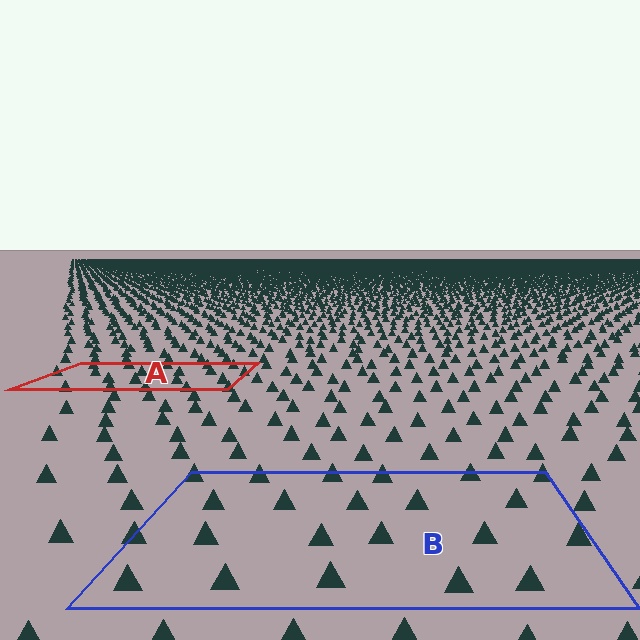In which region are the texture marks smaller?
The texture marks are smaller in region A, because it is farther away.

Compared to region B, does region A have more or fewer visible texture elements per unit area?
Region A has more texture elements per unit area — they are packed more densely because it is farther away.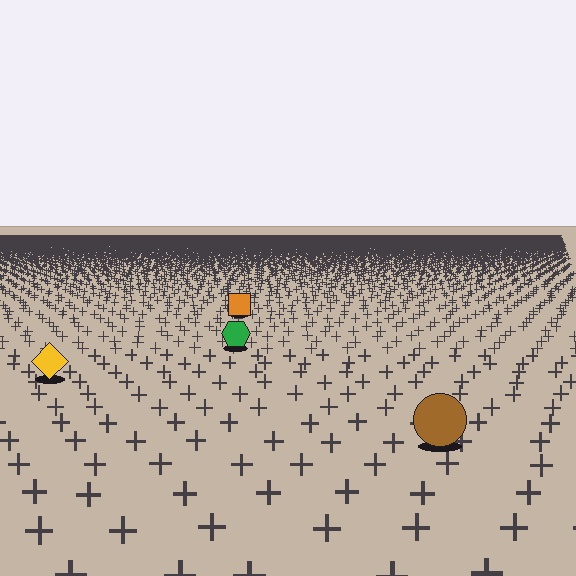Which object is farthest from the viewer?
The orange square is farthest from the viewer. It appears smaller and the ground texture around it is denser.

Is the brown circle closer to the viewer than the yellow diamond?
Yes. The brown circle is closer — you can tell from the texture gradient: the ground texture is coarser near it.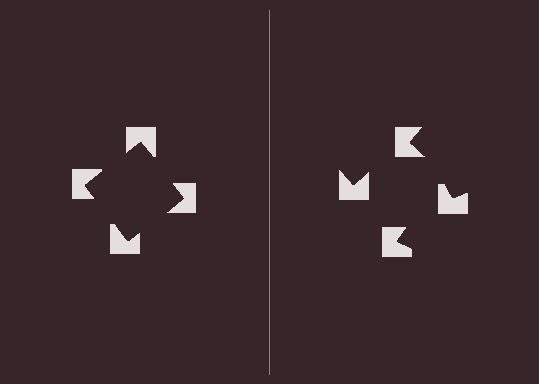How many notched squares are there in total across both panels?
8 — 4 on each side.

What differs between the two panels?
The notched squares are positioned identically on both sides; only the wedge orientations differ. On the left they align to a square; on the right they are misaligned.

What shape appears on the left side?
An illusory square.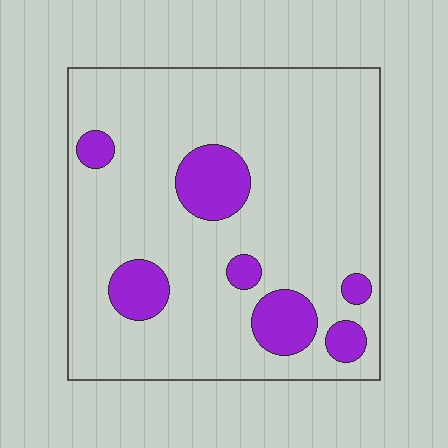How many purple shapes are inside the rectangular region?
7.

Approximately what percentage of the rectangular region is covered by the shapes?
Approximately 15%.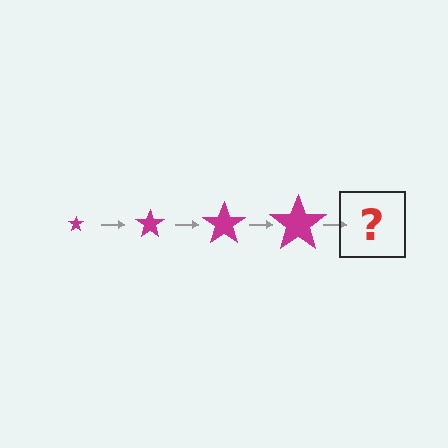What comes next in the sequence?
The next element should be a magenta star, larger than the previous one.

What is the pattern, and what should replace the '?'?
The pattern is that the star gets progressively larger each step. The '?' should be a magenta star, larger than the previous one.